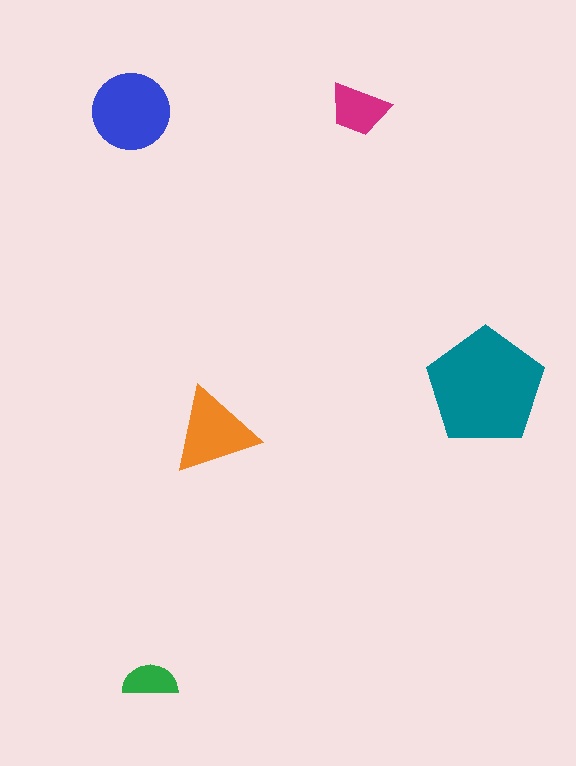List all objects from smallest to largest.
The green semicircle, the magenta trapezoid, the orange triangle, the blue circle, the teal pentagon.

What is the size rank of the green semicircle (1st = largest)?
5th.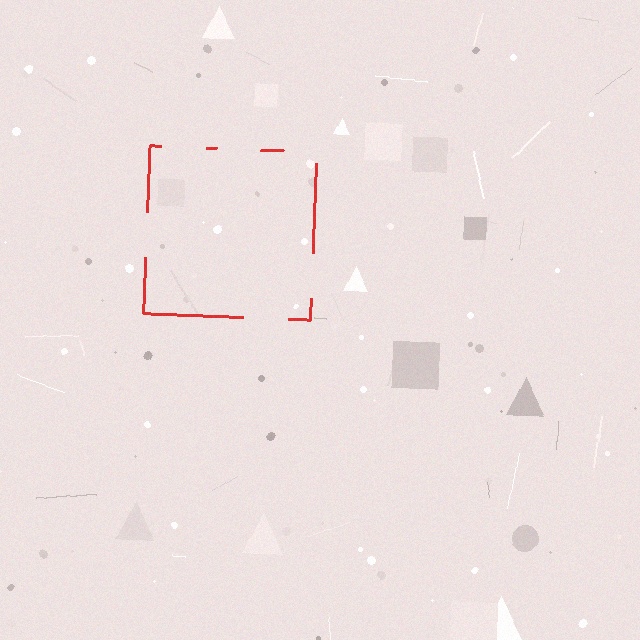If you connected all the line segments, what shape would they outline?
They would outline a square.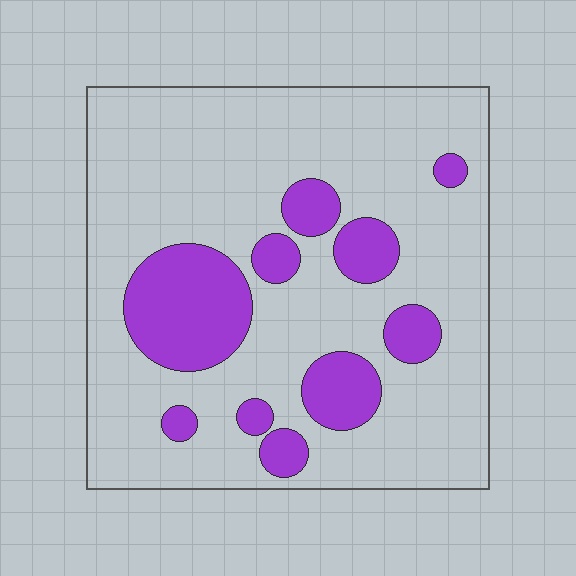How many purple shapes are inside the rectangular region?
10.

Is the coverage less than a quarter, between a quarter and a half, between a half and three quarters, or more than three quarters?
Less than a quarter.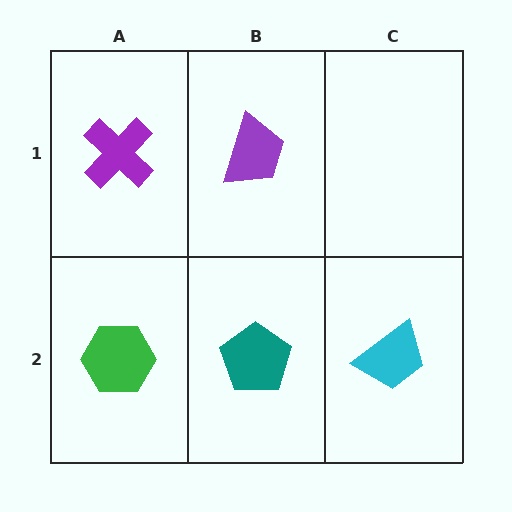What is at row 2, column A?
A green hexagon.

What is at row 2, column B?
A teal pentagon.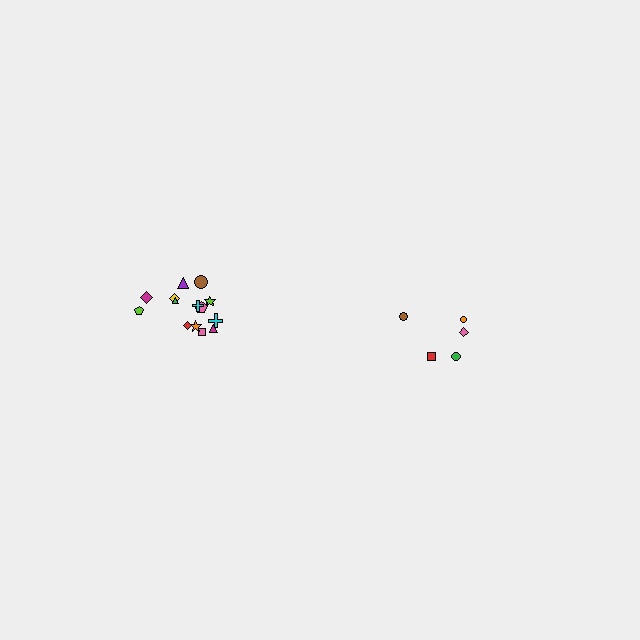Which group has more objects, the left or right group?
The left group.